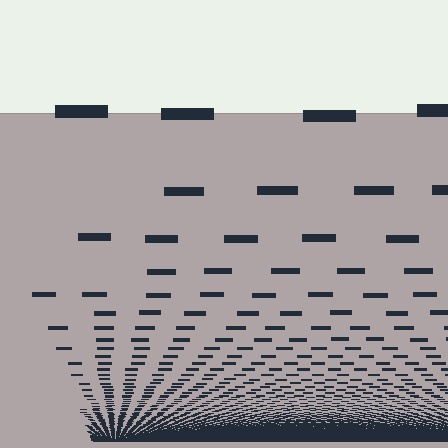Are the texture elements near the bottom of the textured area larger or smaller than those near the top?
Smaller. The gradient is inverted — elements near the bottom are smaller and denser.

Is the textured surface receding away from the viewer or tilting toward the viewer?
The surface appears to tilt toward the viewer. Texture elements get larger and sparser toward the top.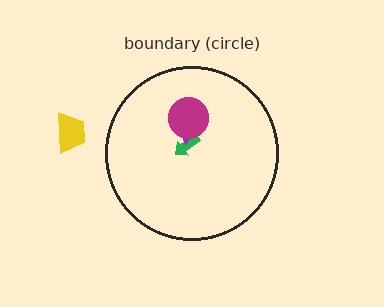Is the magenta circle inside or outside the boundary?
Inside.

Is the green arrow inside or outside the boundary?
Inside.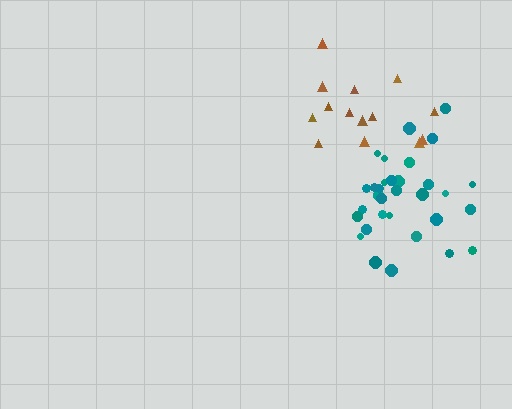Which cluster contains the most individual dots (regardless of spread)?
Teal (32).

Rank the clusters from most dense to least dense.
teal, brown.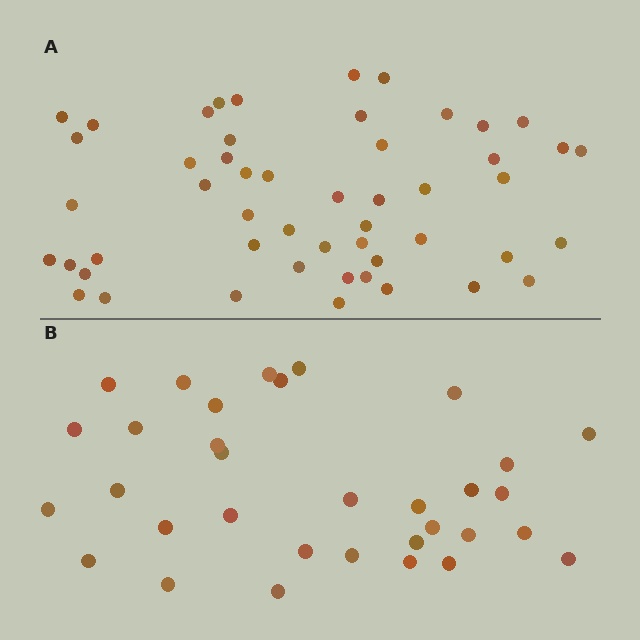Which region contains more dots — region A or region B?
Region A (the top region) has more dots.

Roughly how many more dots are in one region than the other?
Region A has approximately 20 more dots than region B.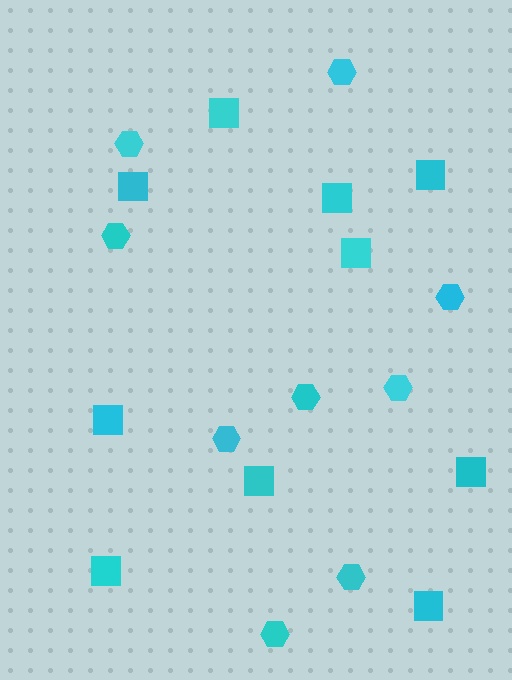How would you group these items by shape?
There are 2 groups: one group of hexagons (9) and one group of squares (10).